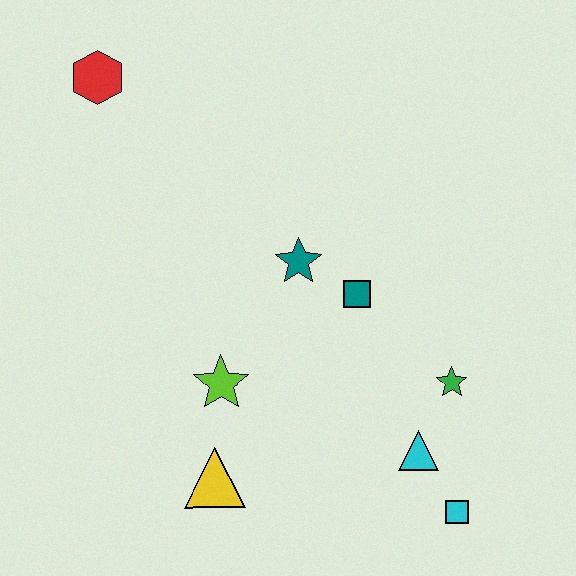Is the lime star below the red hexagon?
Yes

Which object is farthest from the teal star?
The cyan square is farthest from the teal star.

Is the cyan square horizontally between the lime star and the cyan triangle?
No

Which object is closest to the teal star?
The teal square is closest to the teal star.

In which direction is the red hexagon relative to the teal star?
The red hexagon is to the left of the teal star.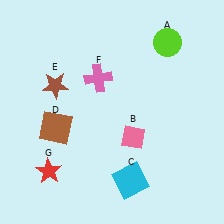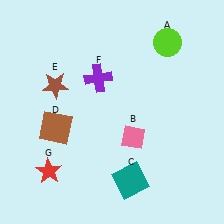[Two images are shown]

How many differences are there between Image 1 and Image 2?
There are 2 differences between the two images.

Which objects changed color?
C changed from cyan to teal. F changed from pink to purple.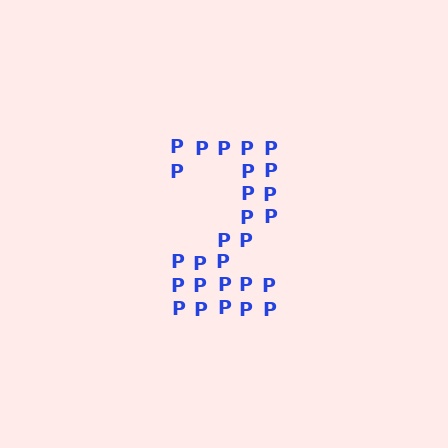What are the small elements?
The small elements are letter P's.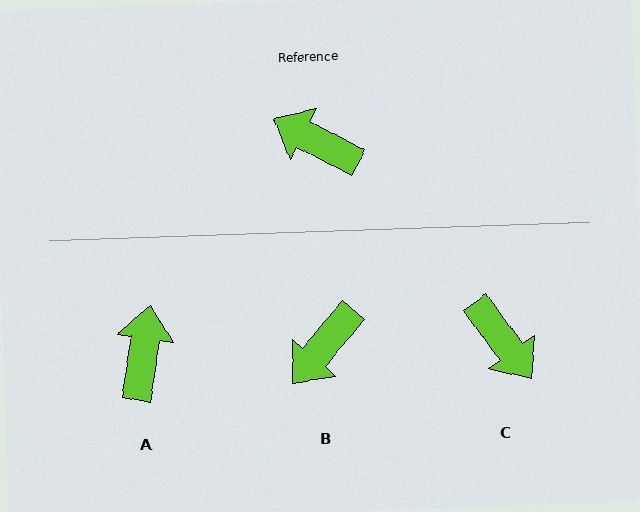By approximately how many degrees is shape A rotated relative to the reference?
Approximately 71 degrees clockwise.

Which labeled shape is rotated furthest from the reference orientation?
C, about 154 degrees away.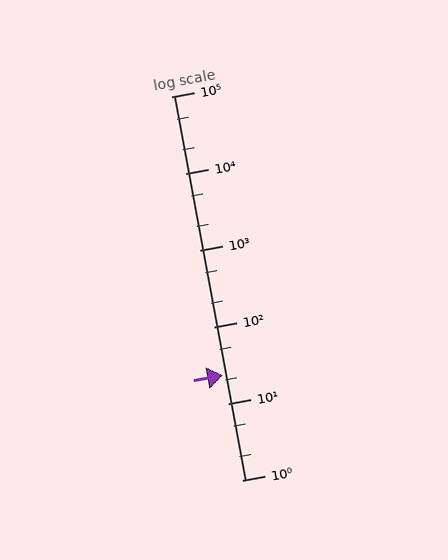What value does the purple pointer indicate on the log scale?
The pointer indicates approximately 23.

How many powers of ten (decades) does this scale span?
The scale spans 5 decades, from 1 to 100000.